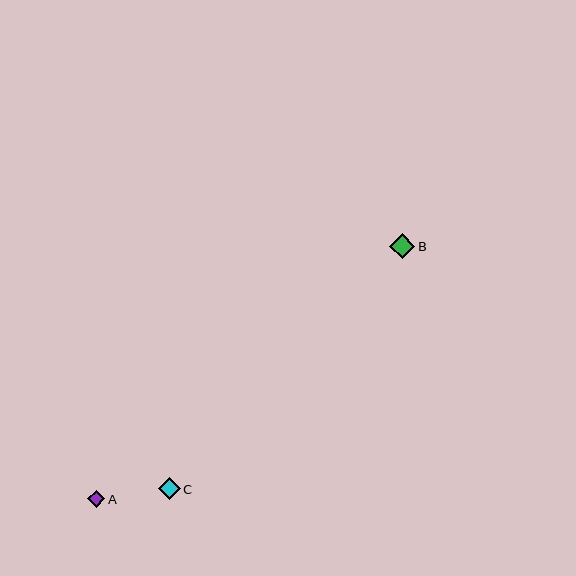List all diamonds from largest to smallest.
From largest to smallest: B, C, A.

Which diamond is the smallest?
Diamond A is the smallest with a size of approximately 17 pixels.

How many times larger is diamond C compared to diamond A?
Diamond C is approximately 1.3 times the size of diamond A.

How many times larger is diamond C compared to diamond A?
Diamond C is approximately 1.3 times the size of diamond A.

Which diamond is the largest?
Diamond B is the largest with a size of approximately 25 pixels.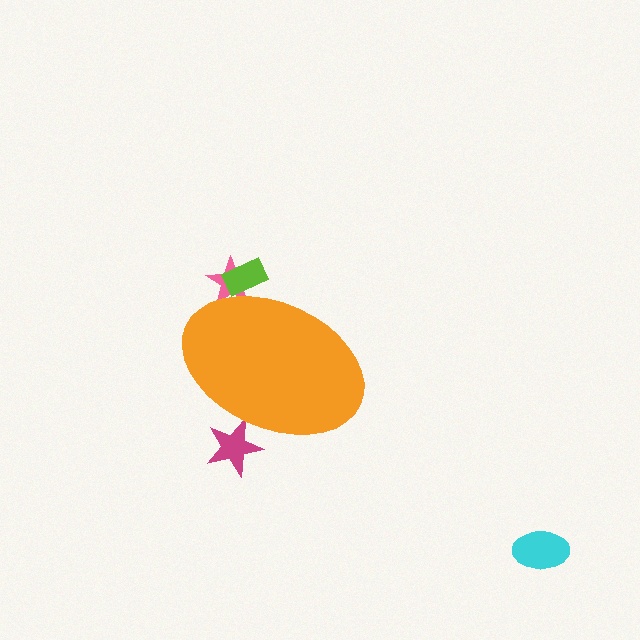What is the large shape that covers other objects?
An orange ellipse.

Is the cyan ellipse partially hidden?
No, the cyan ellipse is fully visible.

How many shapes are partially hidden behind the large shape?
3 shapes are partially hidden.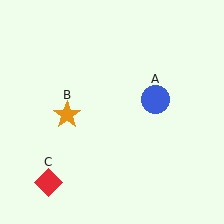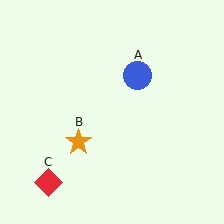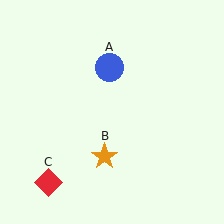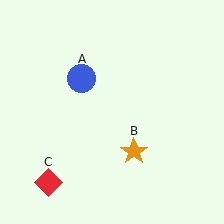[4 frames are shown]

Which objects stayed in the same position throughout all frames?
Red diamond (object C) remained stationary.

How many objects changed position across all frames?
2 objects changed position: blue circle (object A), orange star (object B).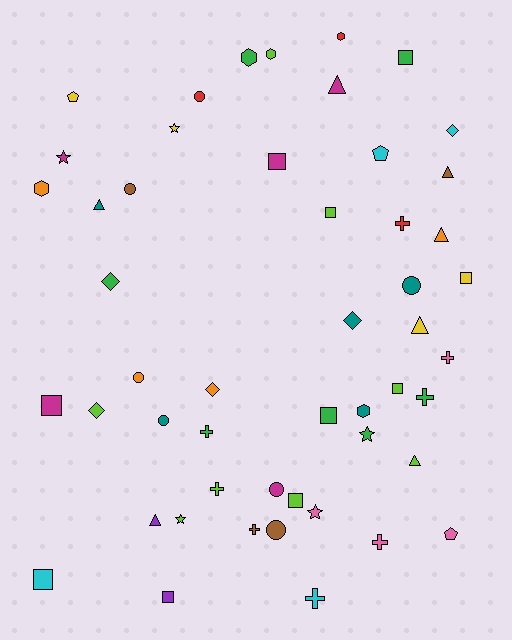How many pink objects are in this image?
There are 4 pink objects.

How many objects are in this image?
There are 50 objects.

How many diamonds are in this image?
There are 5 diamonds.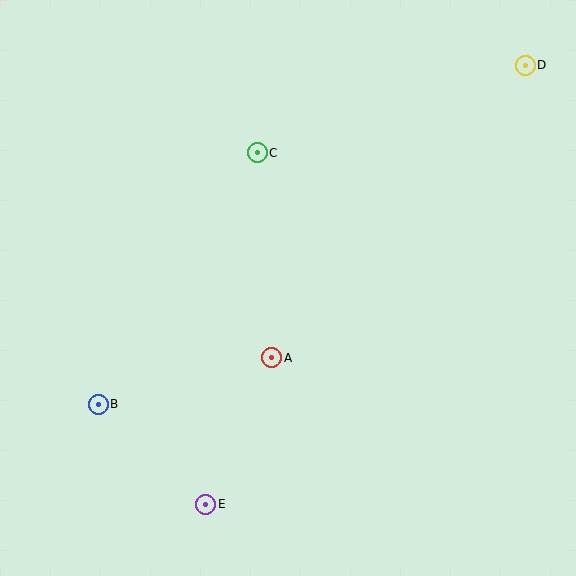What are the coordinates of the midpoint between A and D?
The midpoint between A and D is at (399, 211).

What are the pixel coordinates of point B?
Point B is at (98, 404).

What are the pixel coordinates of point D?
Point D is at (525, 65).